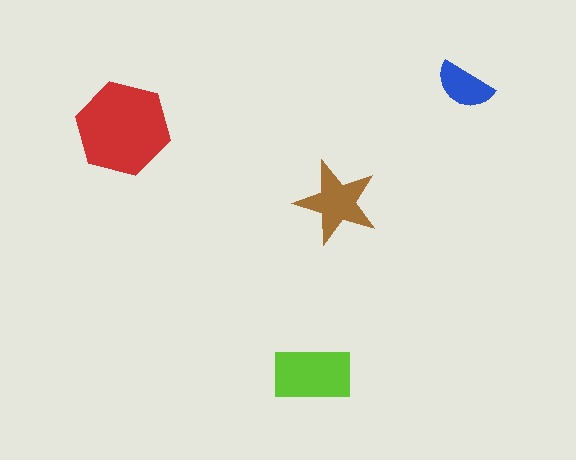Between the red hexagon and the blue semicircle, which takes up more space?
The red hexagon.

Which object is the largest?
The red hexagon.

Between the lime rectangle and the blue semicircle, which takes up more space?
The lime rectangle.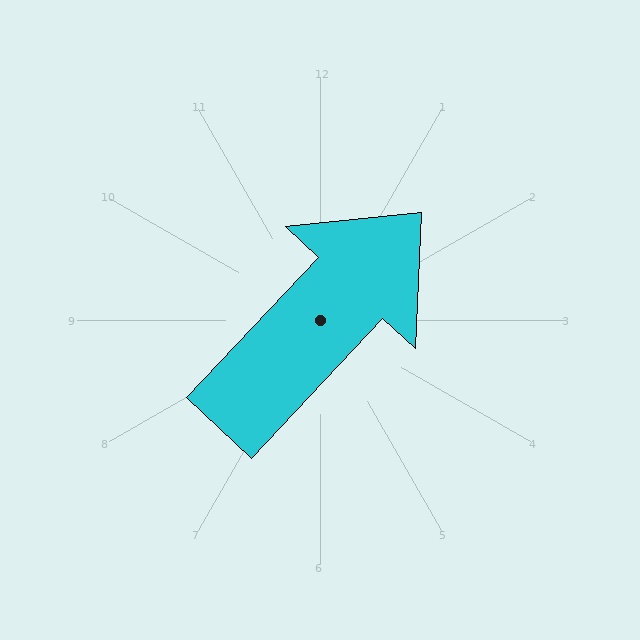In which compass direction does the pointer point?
Northeast.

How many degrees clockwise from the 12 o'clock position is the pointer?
Approximately 43 degrees.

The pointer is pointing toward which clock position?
Roughly 1 o'clock.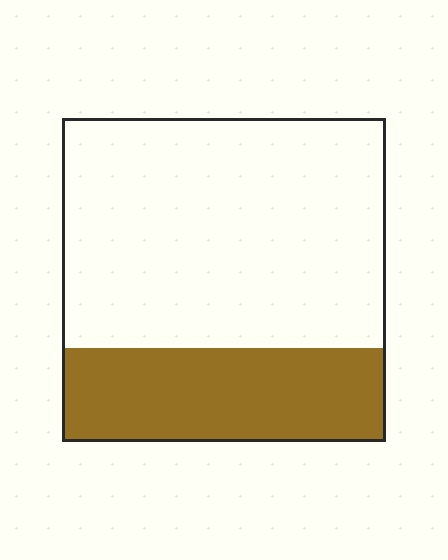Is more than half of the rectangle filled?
No.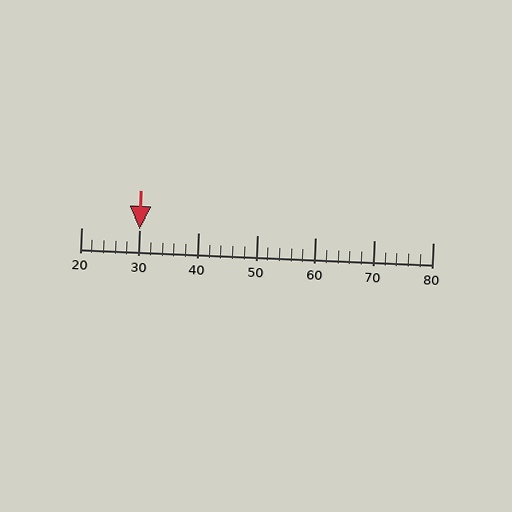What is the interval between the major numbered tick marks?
The major tick marks are spaced 10 units apart.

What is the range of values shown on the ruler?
The ruler shows values from 20 to 80.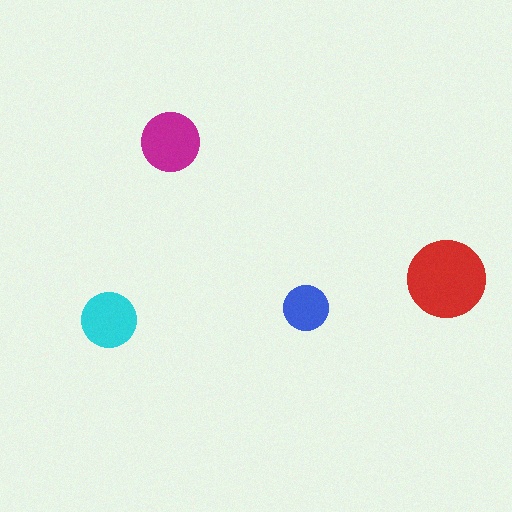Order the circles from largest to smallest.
the red one, the magenta one, the cyan one, the blue one.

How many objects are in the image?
There are 4 objects in the image.